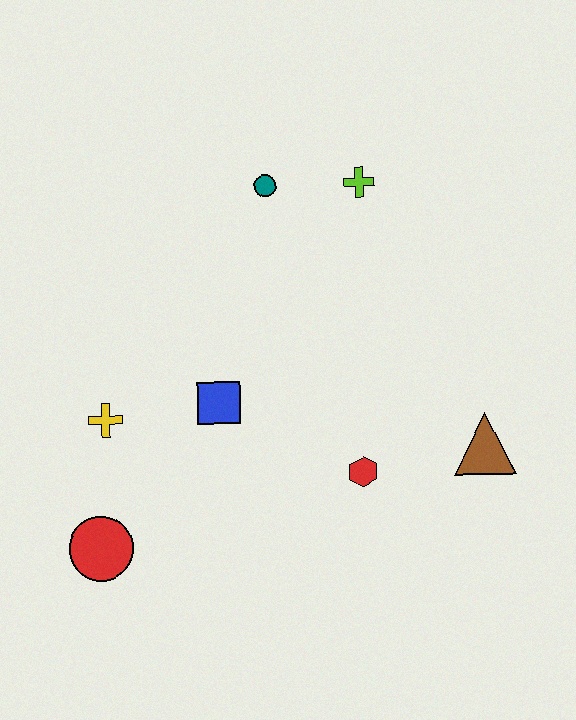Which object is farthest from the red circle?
The lime cross is farthest from the red circle.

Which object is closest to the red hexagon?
The brown triangle is closest to the red hexagon.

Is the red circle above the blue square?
No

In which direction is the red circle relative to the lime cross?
The red circle is below the lime cross.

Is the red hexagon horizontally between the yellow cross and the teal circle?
No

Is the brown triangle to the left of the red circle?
No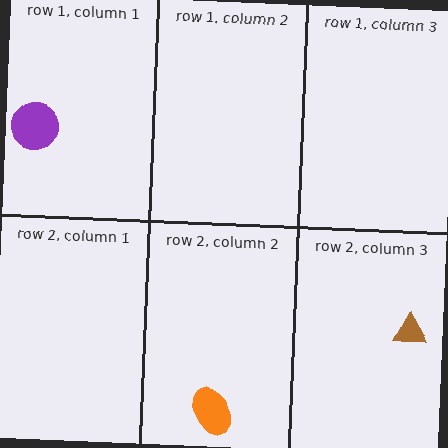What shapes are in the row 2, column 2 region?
The orange ellipse.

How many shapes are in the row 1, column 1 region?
1.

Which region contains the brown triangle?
The row 2, column 3 region.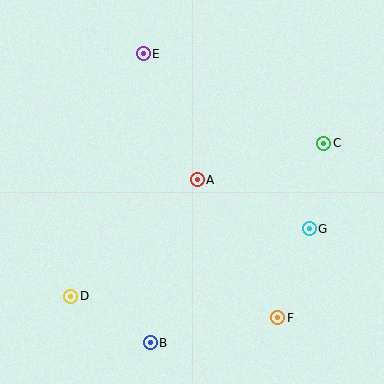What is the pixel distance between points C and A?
The distance between C and A is 131 pixels.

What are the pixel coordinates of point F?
Point F is at (278, 318).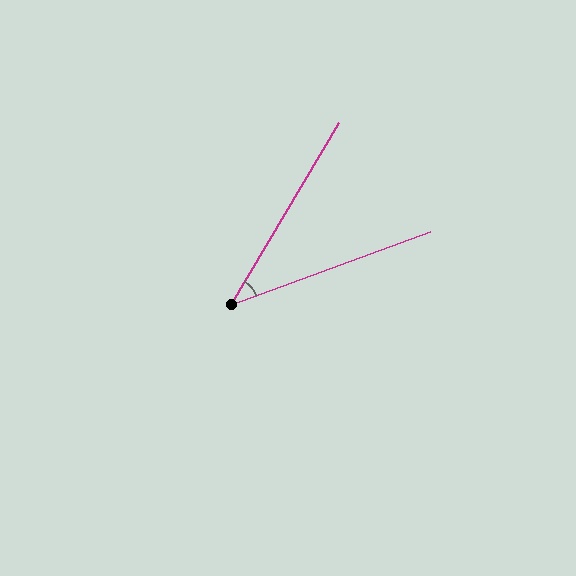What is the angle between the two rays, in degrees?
Approximately 39 degrees.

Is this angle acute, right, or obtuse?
It is acute.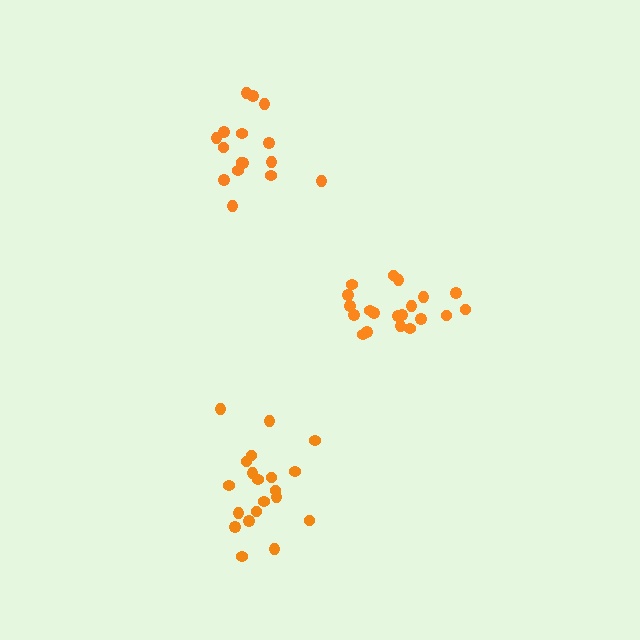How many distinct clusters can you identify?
There are 3 distinct clusters.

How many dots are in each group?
Group 1: 16 dots, Group 2: 20 dots, Group 3: 20 dots (56 total).